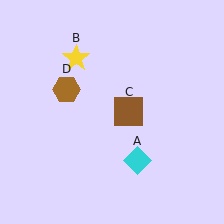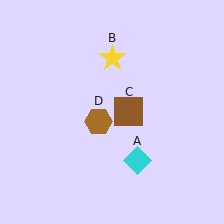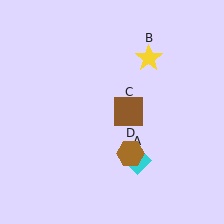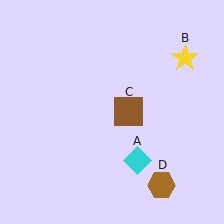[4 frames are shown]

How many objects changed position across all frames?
2 objects changed position: yellow star (object B), brown hexagon (object D).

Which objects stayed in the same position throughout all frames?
Cyan diamond (object A) and brown square (object C) remained stationary.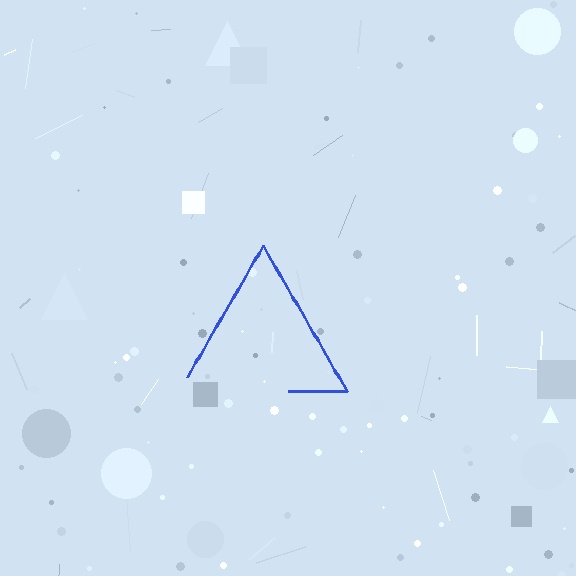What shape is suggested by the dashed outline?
The dashed outline suggests a triangle.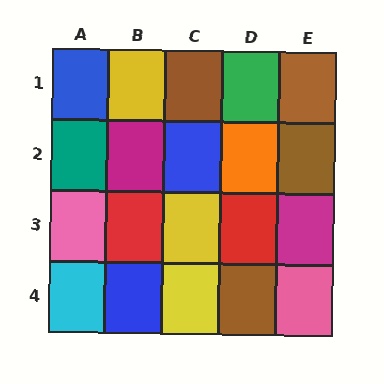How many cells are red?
2 cells are red.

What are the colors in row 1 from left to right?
Blue, yellow, brown, green, brown.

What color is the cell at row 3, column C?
Yellow.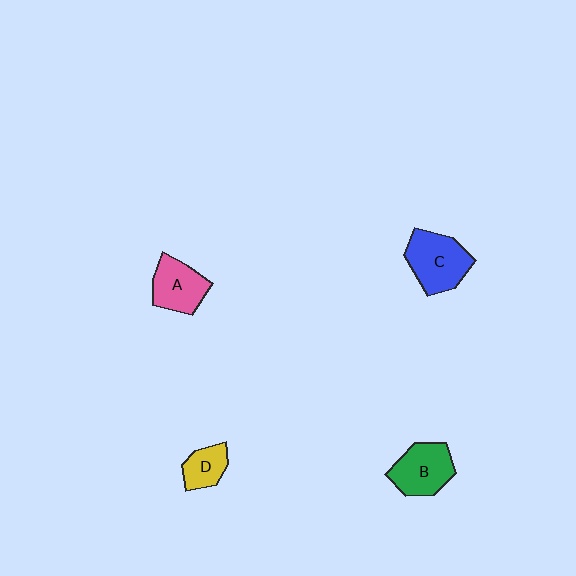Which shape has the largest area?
Shape C (blue).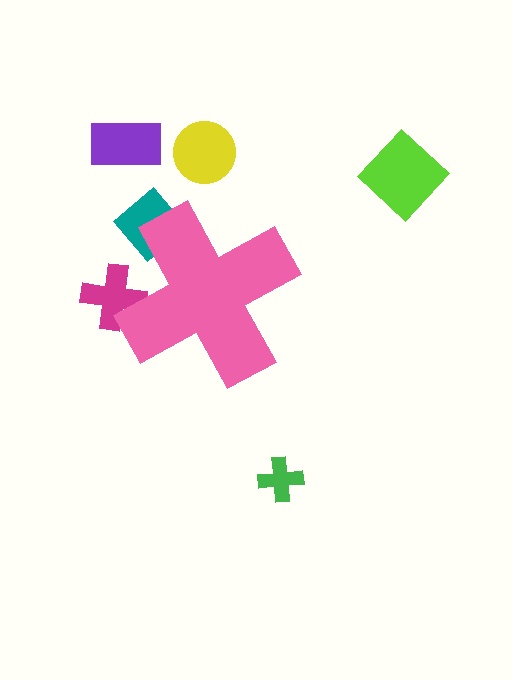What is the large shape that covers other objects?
A pink cross.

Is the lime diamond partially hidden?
No, the lime diamond is fully visible.